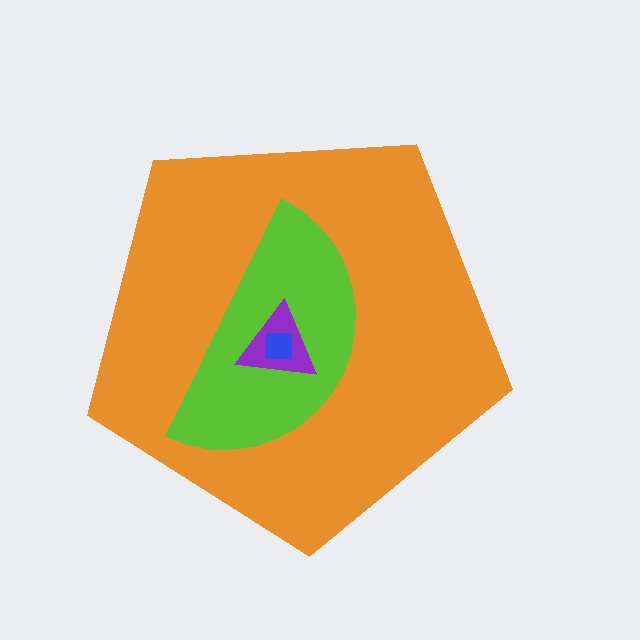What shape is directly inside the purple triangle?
The blue square.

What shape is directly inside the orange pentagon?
The lime semicircle.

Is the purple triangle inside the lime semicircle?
Yes.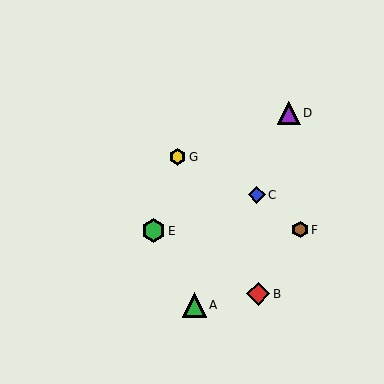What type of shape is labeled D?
Shape D is a purple triangle.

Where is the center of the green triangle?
The center of the green triangle is at (194, 305).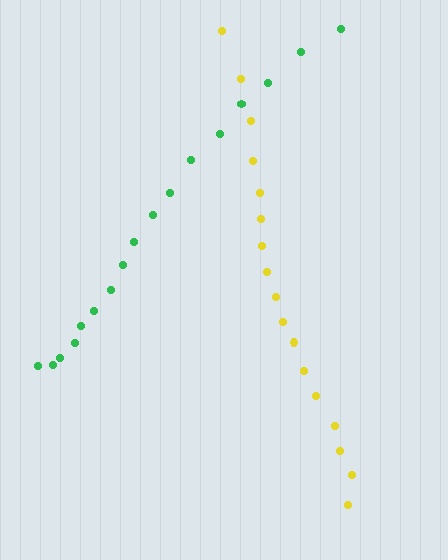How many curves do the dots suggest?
There are 2 distinct paths.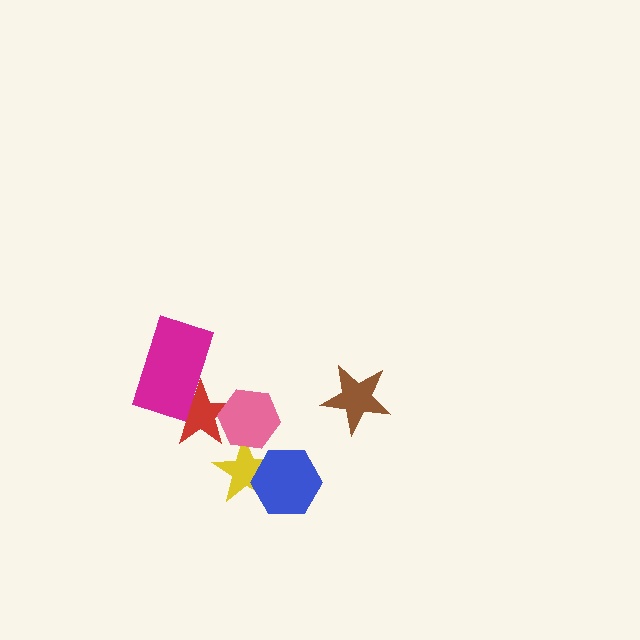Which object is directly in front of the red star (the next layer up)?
The magenta rectangle is directly in front of the red star.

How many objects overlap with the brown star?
0 objects overlap with the brown star.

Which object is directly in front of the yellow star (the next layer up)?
The blue hexagon is directly in front of the yellow star.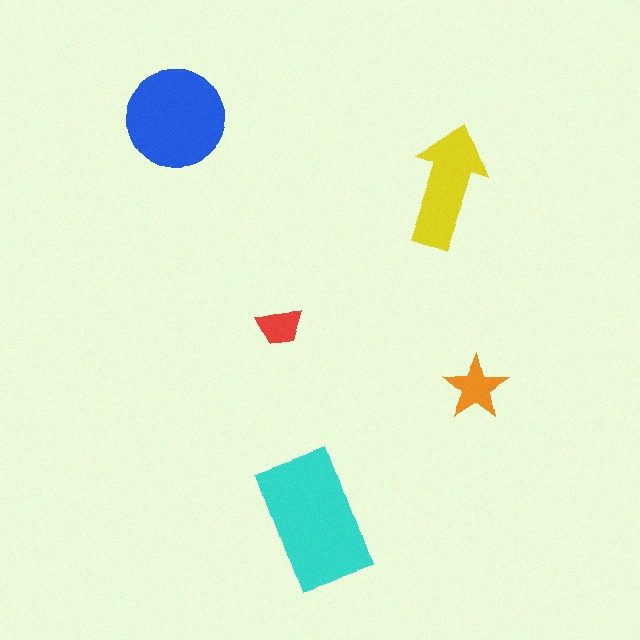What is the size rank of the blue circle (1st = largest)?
2nd.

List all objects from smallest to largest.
The red trapezoid, the orange star, the yellow arrow, the blue circle, the cyan rectangle.